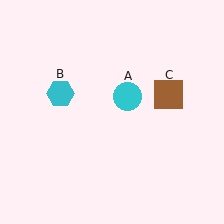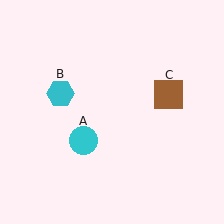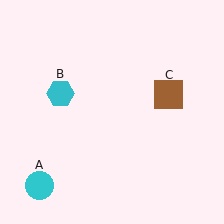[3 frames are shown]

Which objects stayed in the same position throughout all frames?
Cyan hexagon (object B) and brown square (object C) remained stationary.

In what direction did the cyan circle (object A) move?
The cyan circle (object A) moved down and to the left.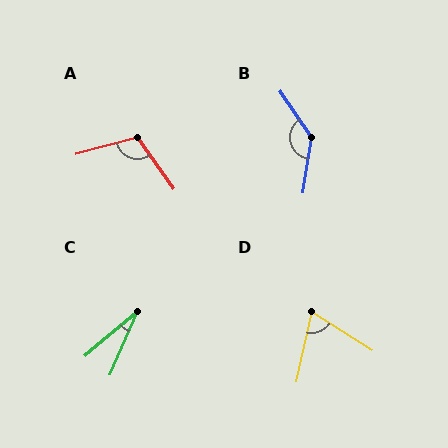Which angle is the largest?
B, at approximately 137 degrees.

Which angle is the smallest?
C, at approximately 26 degrees.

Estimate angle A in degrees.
Approximately 110 degrees.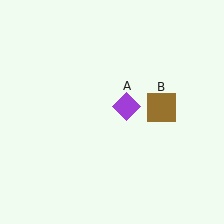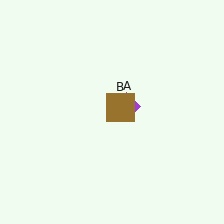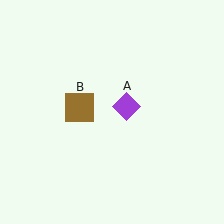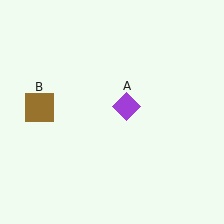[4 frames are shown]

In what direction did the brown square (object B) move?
The brown square (object B) moved left.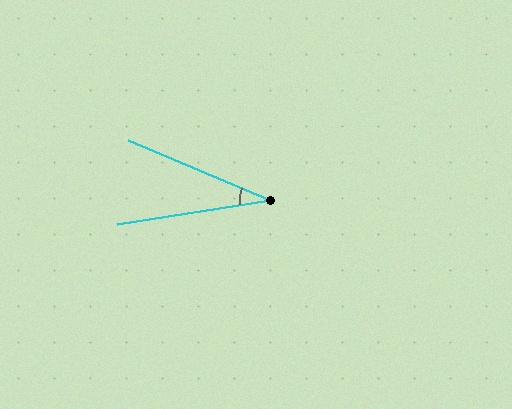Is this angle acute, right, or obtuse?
It is acute.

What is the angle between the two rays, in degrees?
Approximately 32 degrees.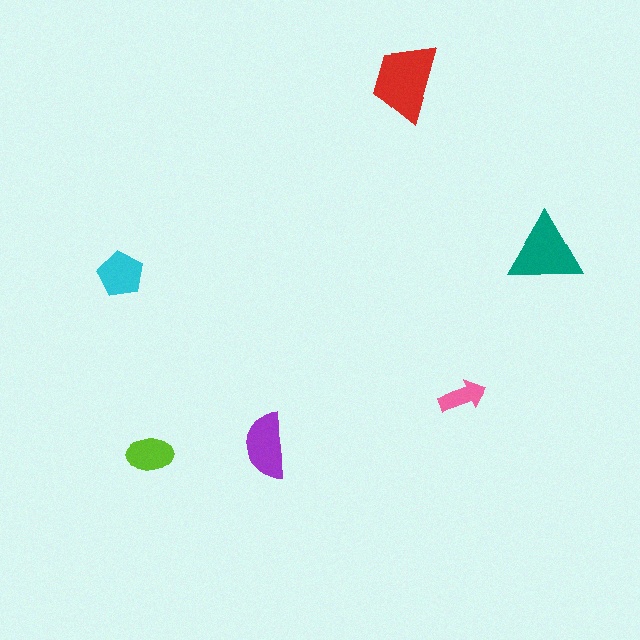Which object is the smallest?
The pink arrow.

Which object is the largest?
The red trapezoid.